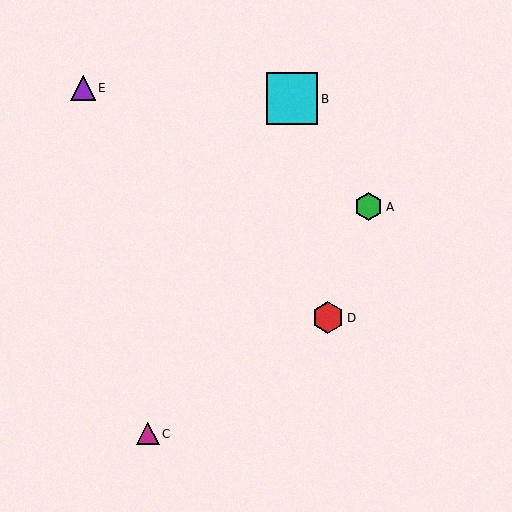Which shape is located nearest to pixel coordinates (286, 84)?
The cyan square (labeled B) at (292, 99) is nearest to that location.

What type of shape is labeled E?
Shape E is a purple triangle.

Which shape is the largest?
The cyan square (labeled B) is the largest.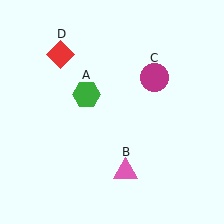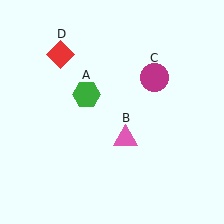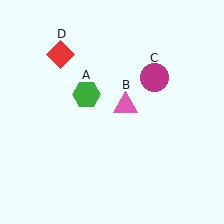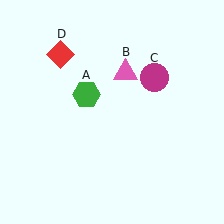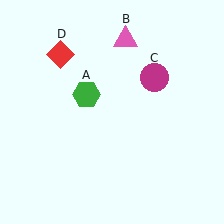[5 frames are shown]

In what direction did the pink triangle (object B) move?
The pink triangle (object B) moved up.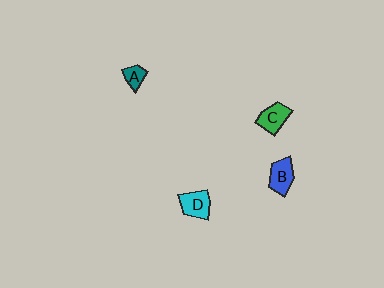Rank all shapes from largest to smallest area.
From largest to smallest: B (blue), D (cyan), C (green), A (teal).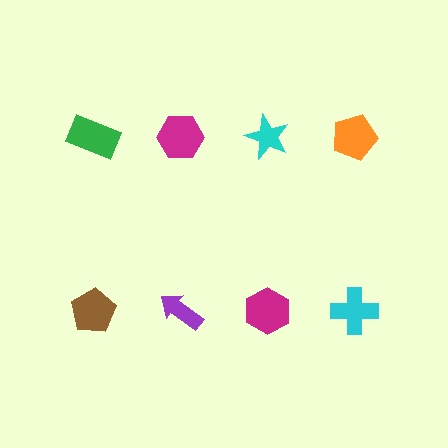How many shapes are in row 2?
4 shapes.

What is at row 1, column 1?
A green rectangle.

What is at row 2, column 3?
A magenta hexagon.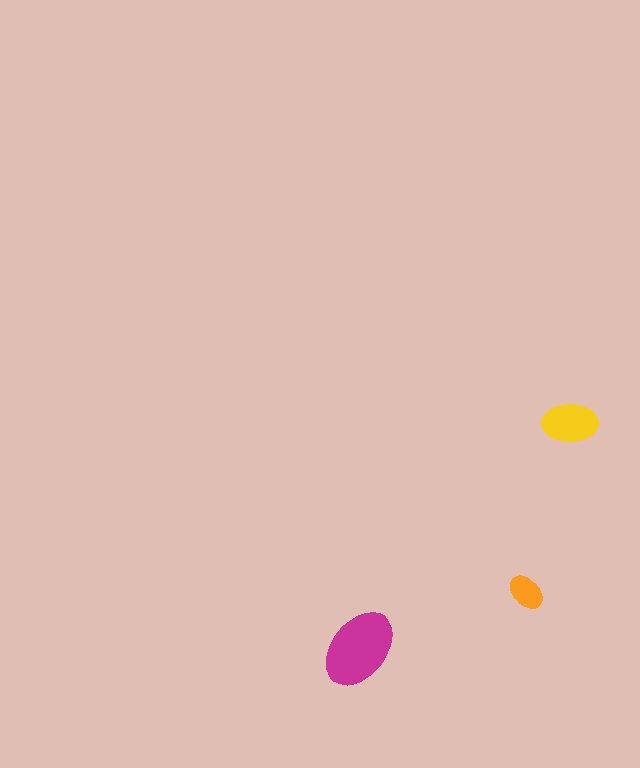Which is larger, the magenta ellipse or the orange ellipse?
The magenta one.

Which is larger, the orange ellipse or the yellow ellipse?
The yellow one.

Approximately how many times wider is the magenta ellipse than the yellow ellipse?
About 1.5 times wider.